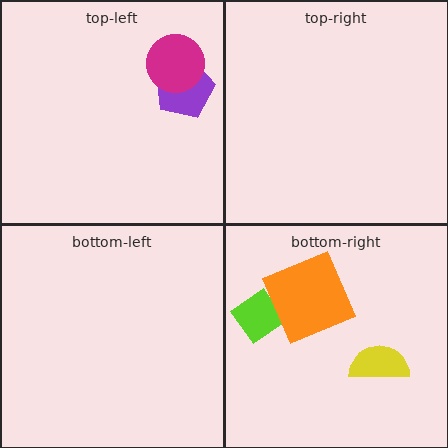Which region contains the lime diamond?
The bottom-right region.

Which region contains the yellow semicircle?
The bottom-right region.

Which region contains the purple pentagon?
The top-left region.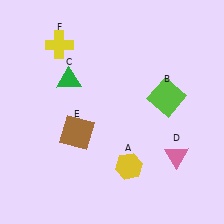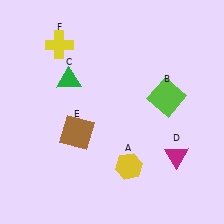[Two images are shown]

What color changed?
The triangle (D) changed from pink in Image 1 to magenta in Image 2.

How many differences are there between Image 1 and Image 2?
There is 1 difference between the two images.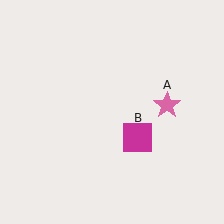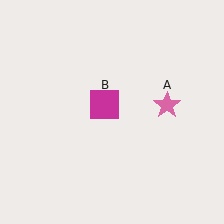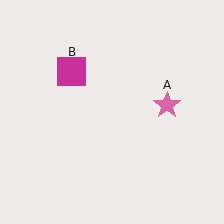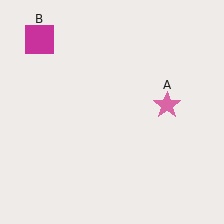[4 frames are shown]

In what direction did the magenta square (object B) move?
The magenta square (object B) moved up and to the left.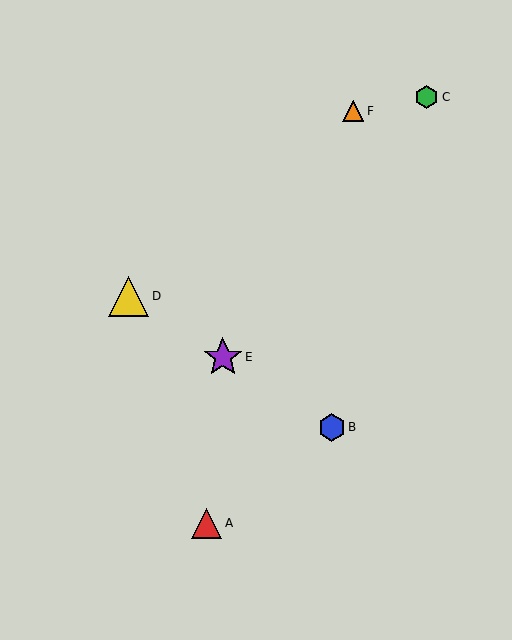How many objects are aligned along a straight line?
3 objects (B, D, E) are aligned along a straight line.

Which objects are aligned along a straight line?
Objects B, D, E are aligned along a straight line.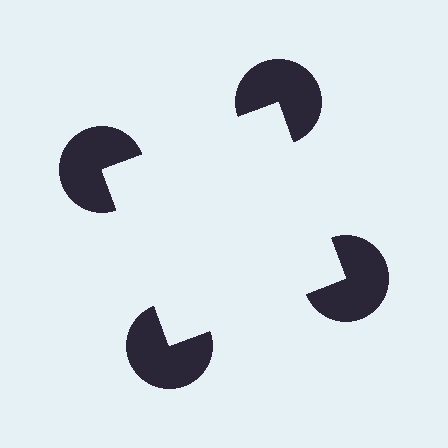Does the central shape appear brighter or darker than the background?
It typically appears slightly brighter than the background, even though no actual brightness change is drawn.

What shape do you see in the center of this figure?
An illusory square — its edges are inferred from the aligned wedge cuts in the pac-man discs, not physically drawn.